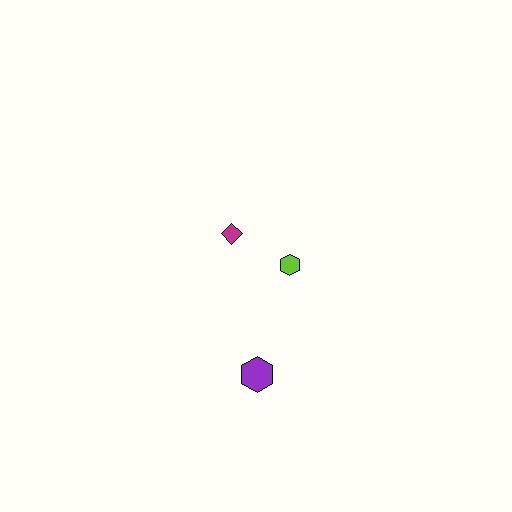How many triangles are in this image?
There are no triangles.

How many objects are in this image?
There are 3 objects.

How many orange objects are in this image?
There are no orange objects.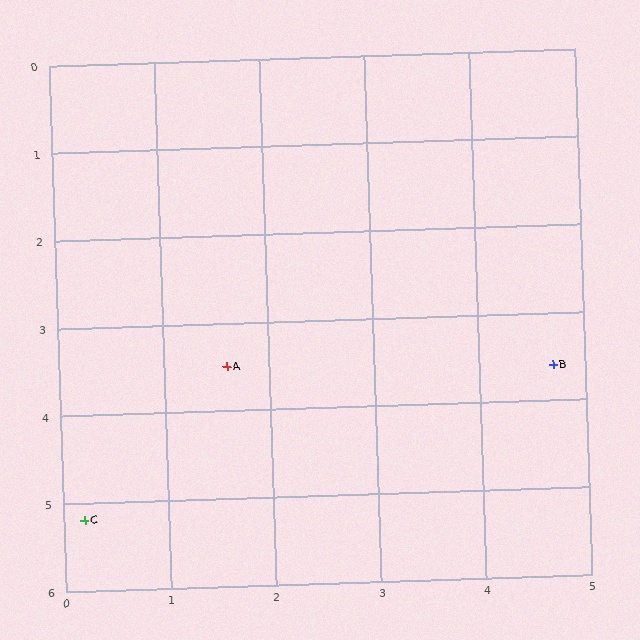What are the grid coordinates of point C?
Point C is at approximately (0.2, 5.2).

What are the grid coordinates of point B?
Point B is at approximately (4.7, 3.6).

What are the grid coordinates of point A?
Point A is at approximately (1.6, 3.5).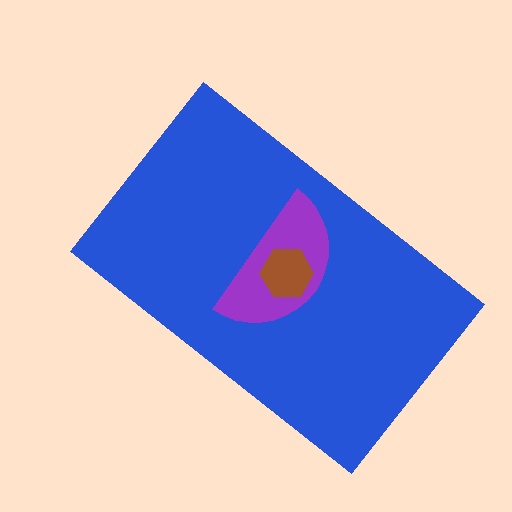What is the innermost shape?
The brown hexagon.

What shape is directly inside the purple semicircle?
The brown hexagon.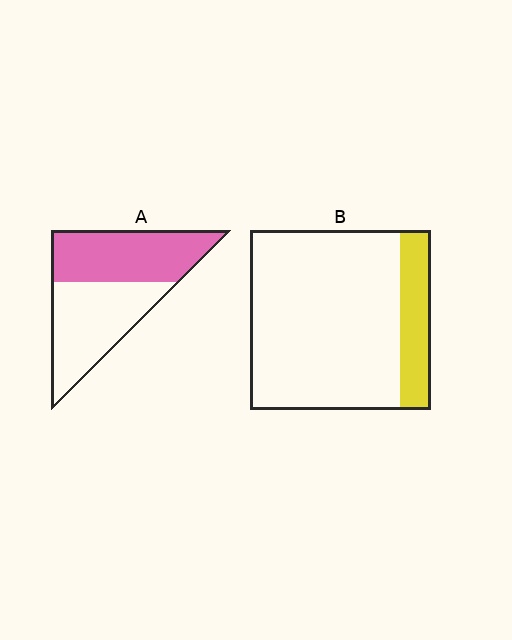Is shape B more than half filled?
No.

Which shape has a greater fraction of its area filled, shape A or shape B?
Shape A.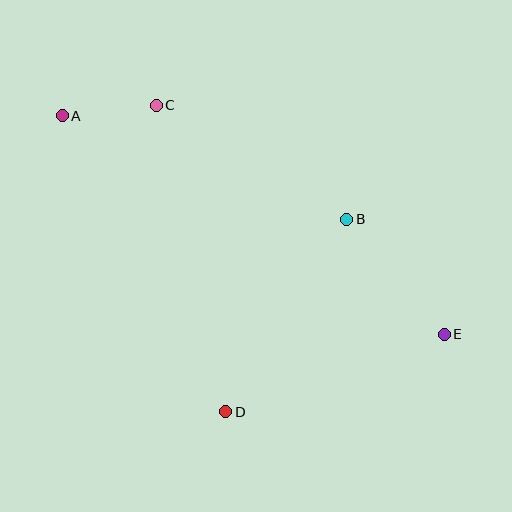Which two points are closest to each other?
Points A and C are closest to each other.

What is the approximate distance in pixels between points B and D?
The distance between B and D is approximately 227 pixels.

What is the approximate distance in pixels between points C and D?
The distance between C and D is approximately 314 pixels.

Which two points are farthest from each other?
Points A and E are farthest from each other.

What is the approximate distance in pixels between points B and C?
The distance between B and C is approximately 222 pixels.